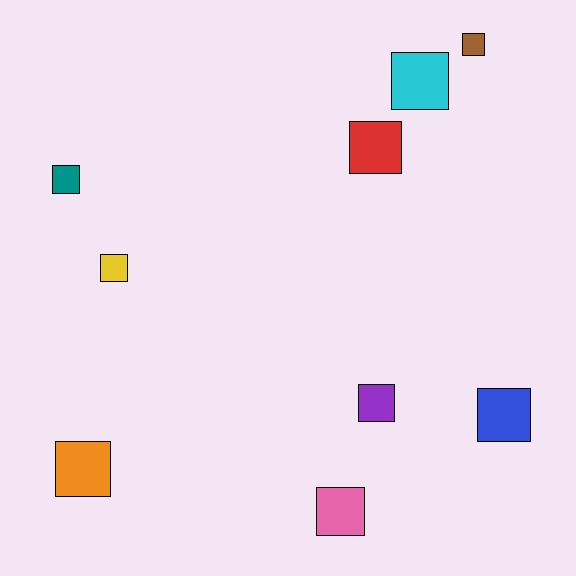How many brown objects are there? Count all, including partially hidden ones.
There is 1 brown object.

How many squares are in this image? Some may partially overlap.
There are 9 squares.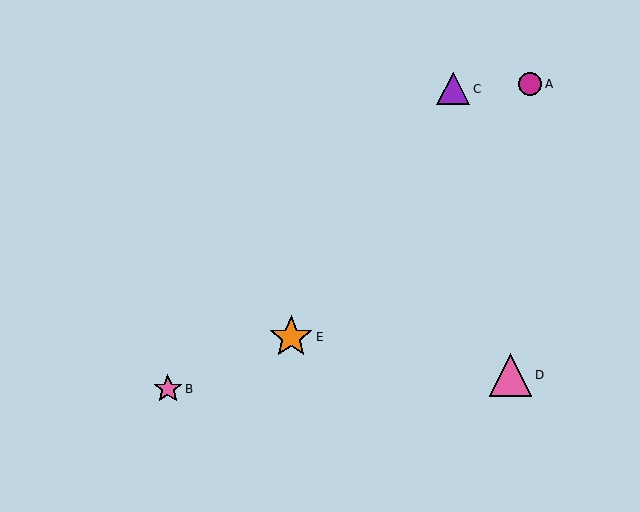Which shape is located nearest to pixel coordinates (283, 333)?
The orange star (labeled E) at (291, 337) is nearest to that location.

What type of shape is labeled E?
Shape E is an orange star.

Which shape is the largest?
The orange star (labeled E) is the largest.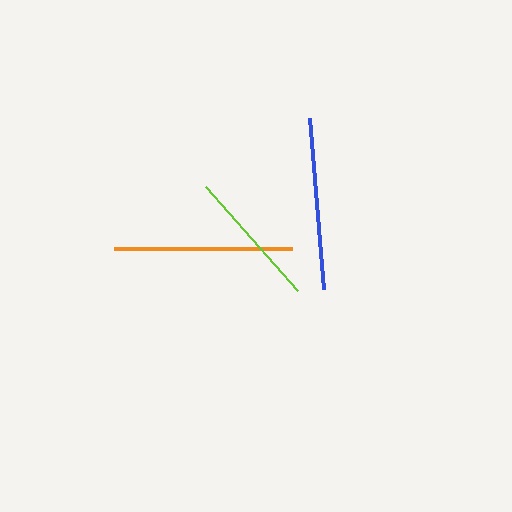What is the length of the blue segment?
The blue segment is approximately 172 pixels long.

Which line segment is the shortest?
The lime line is the shortest at approximately 139 pixels.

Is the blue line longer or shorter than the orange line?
The orange line is longer than the blue line.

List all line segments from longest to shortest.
From longest to shortest: orange, blue, lime.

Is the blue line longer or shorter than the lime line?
The blue line is longer than the lime line.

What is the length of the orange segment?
The orange segment is approximately 178 pixels long.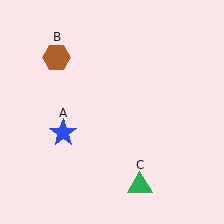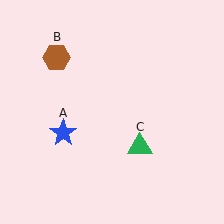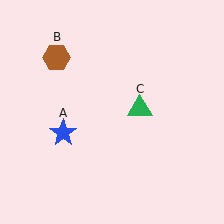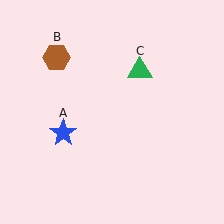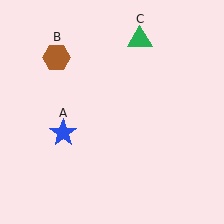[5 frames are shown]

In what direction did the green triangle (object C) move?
The green triangle (object C) moved up.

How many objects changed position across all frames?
1 object changed position: green triangle (object C).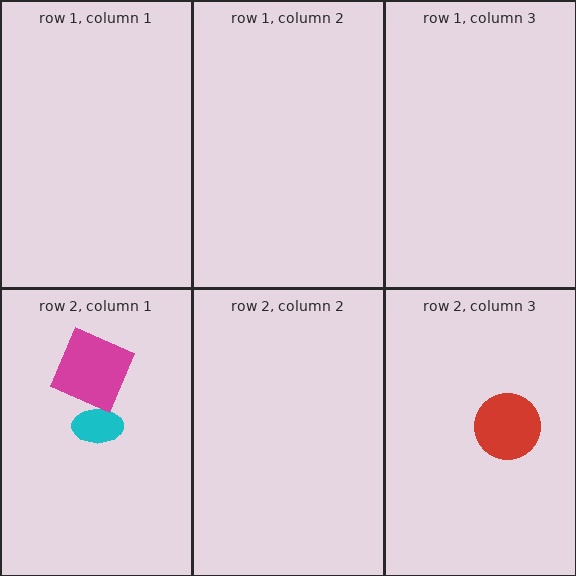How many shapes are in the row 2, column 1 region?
2.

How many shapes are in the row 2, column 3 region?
1.